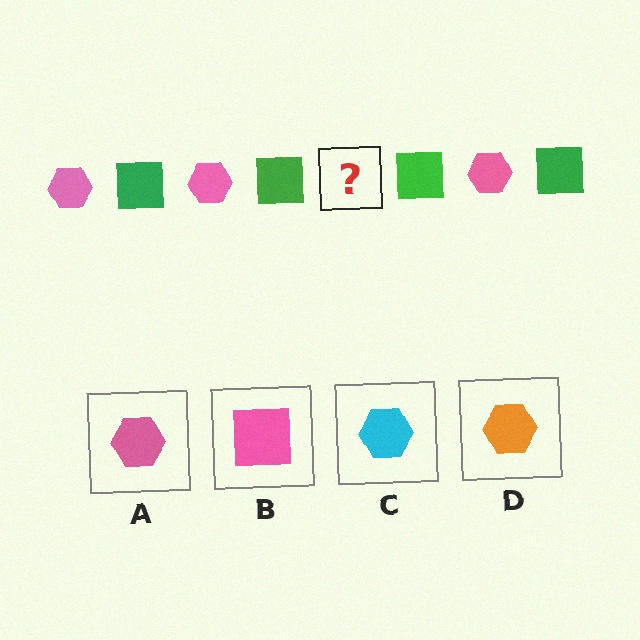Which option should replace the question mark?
Option A.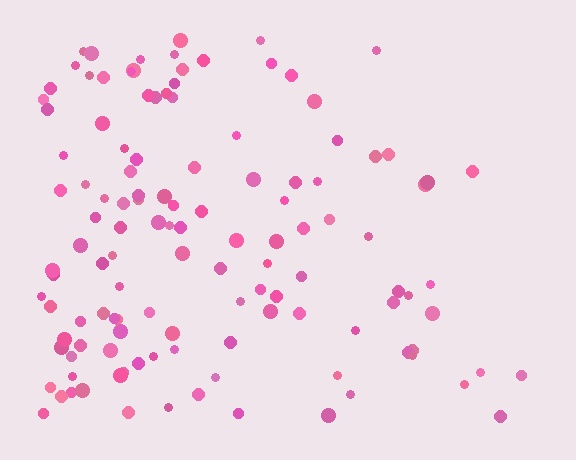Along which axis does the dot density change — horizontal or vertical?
Horizontal.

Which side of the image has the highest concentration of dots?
The left.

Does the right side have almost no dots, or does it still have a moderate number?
Still a moderate number, just noticeably fewer than the left.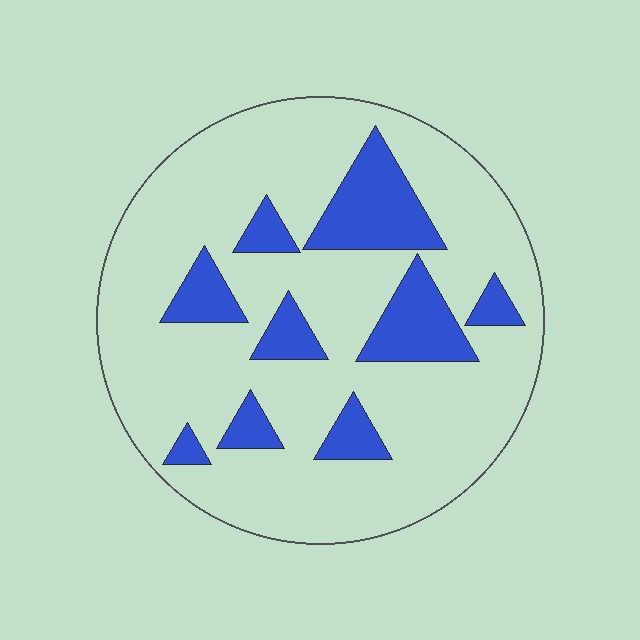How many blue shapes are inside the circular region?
9.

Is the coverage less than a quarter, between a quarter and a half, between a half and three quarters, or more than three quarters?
Less than a quarter.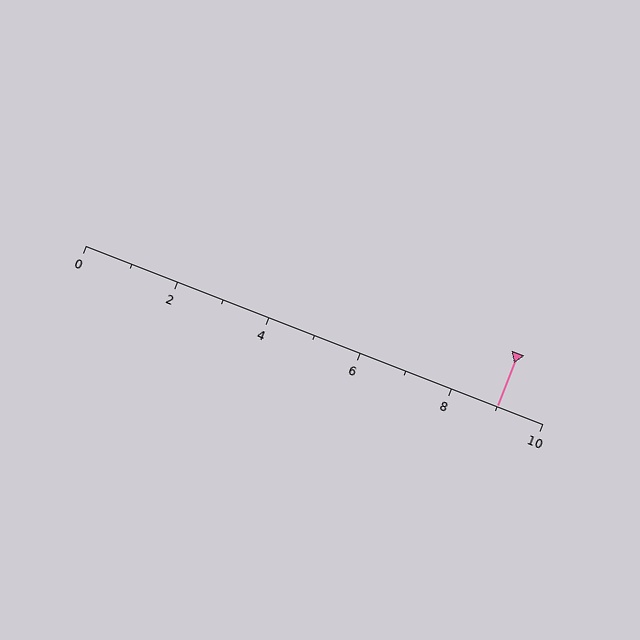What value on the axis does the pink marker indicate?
The marker indicates approximately 9.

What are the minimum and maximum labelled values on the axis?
The axis runs from 0 to 10.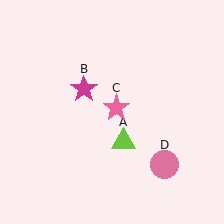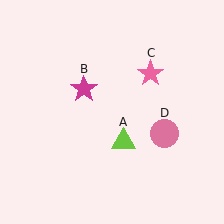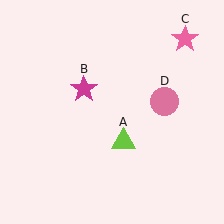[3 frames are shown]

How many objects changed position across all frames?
2 objects changed position: pink star (object C), pink circle (object D).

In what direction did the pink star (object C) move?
The pink star (object C) moved up and to the right.